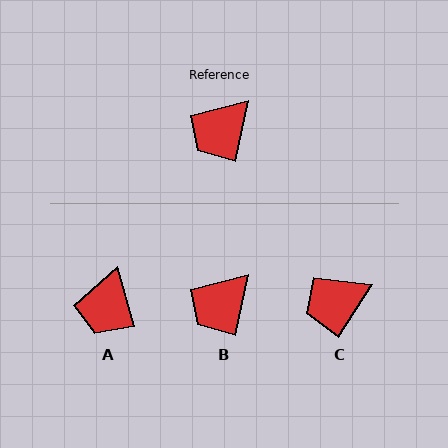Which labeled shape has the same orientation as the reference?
B.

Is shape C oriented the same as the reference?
No, it is off by about 21 degrees.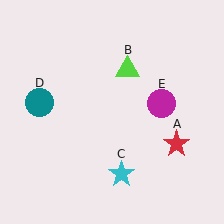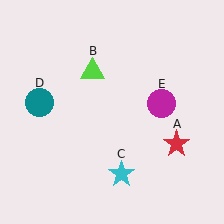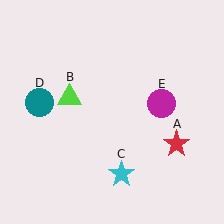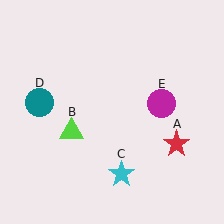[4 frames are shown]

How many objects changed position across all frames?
1 object changed position: lime triangle (object B).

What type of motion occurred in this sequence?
The lime triangle (object B) rotated counterclockwise around the center of the scene.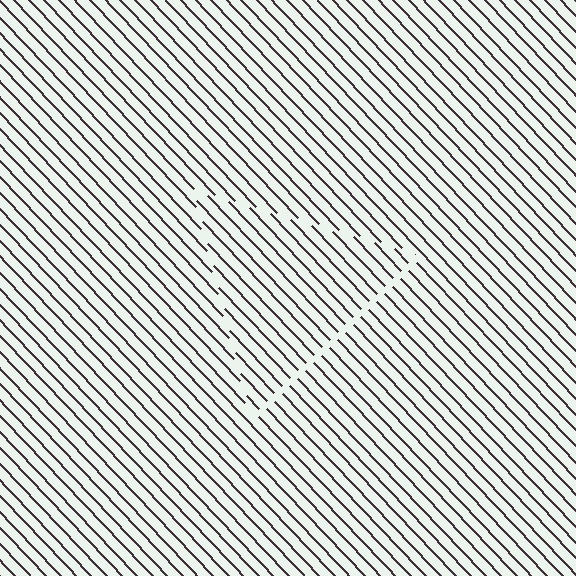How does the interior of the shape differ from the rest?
The interior of the shape contains the same grating, shifted by half a period — the contour is defined by the phase discontinuity where line-ends from the inner and outer gratings abut.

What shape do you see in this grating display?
An illusory triangle. The interior of the shape contains the same grating, shifted by half a period — the contour is defined by the phase discontinuity where line-ends from the inner and outer gratings abut.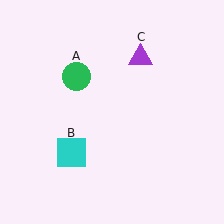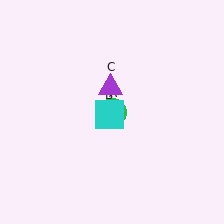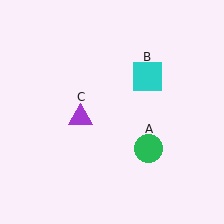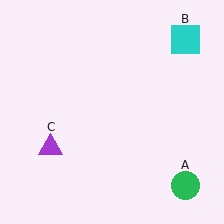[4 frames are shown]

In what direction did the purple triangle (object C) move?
The purple triangle (object C) moved down and to the left.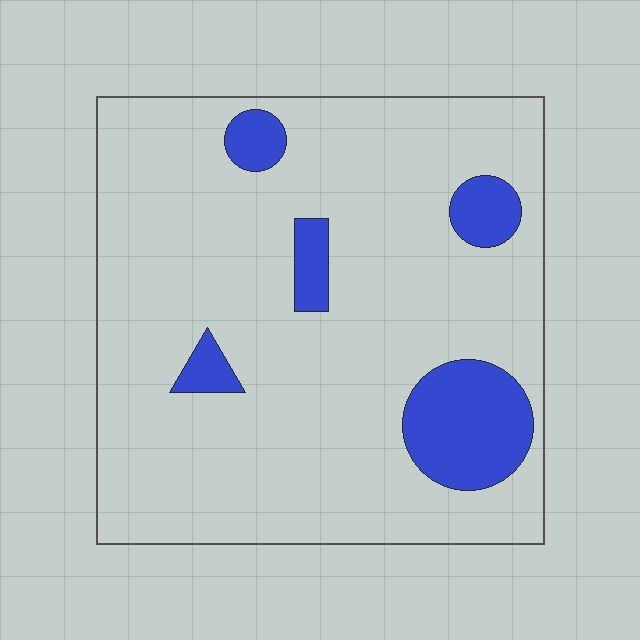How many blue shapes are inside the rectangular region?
5.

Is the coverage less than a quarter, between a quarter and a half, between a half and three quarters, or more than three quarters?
Less than a quarter.